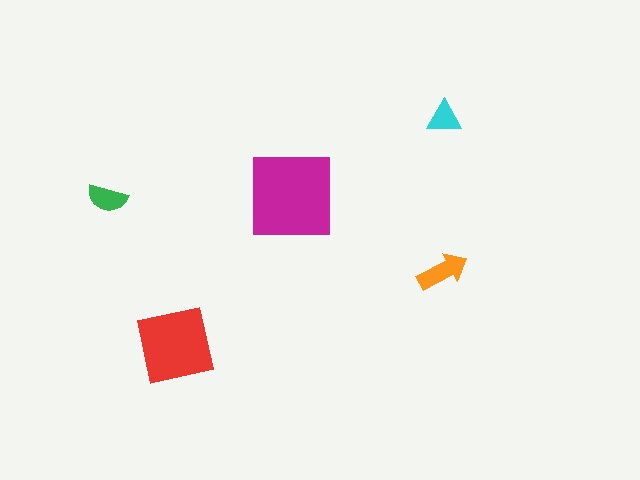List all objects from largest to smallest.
The magenta square, the red square, the orange arrow, the green semicircle, the cyan triangle.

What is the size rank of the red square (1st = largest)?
2nd.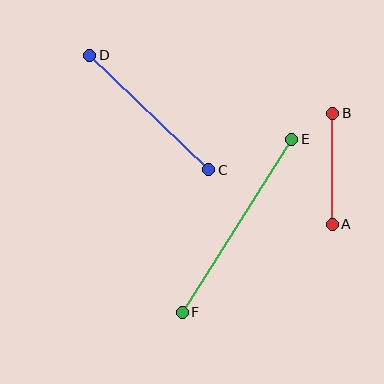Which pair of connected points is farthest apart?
Points E and F are farthest apart.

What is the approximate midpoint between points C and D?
The midpoint is at approximately (149, 112) pixels.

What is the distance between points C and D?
The distance is approximately 165 pixels.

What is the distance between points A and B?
The distance is approximately 111 pixels.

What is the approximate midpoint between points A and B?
The midpoint is at approximately (332, 169) pixels.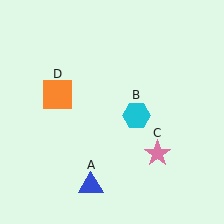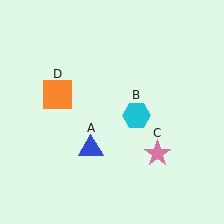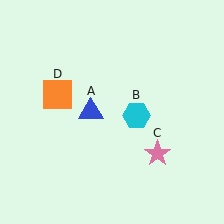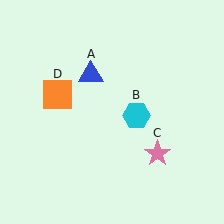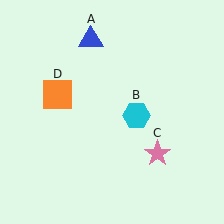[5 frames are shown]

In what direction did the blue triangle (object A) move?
The blue triangle (object A) moved up.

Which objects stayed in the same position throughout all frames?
Cyan hexagon (object B) and pink star (object C) and orange square (object D) remained stationary.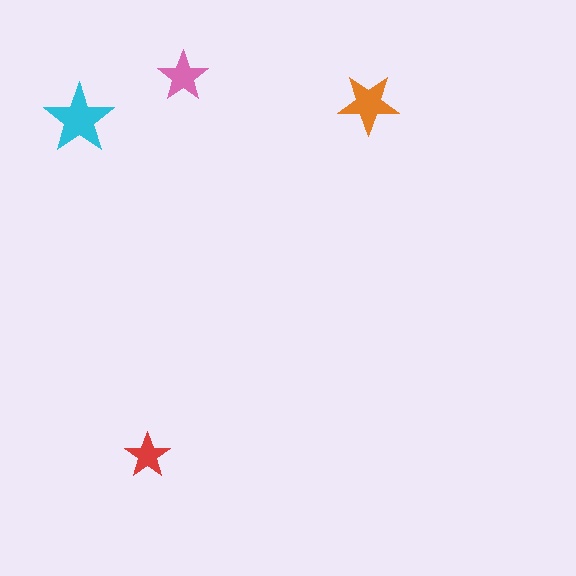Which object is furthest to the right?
The orange star is rightmost.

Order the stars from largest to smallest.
the cyan one, the orange one, the pink one, the red one.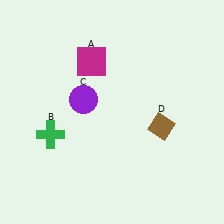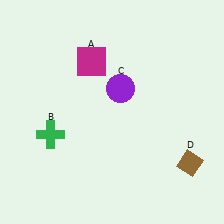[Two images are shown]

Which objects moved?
The objects that moved are: the purple circle (C), the brown diamond (D).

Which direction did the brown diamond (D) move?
The brown diamond (D) moved down.